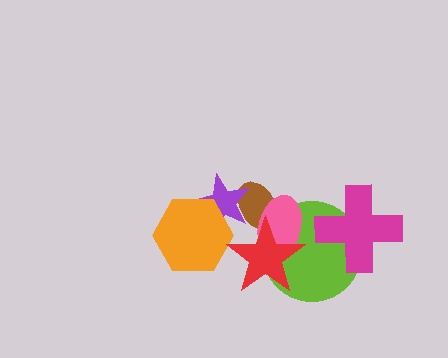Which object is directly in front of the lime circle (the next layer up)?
The pink ellipse is directly in front of the lime circle.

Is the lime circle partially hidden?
Yes, it is partially covered by another shape.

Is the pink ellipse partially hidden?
Yes, it is partially covered by another shape.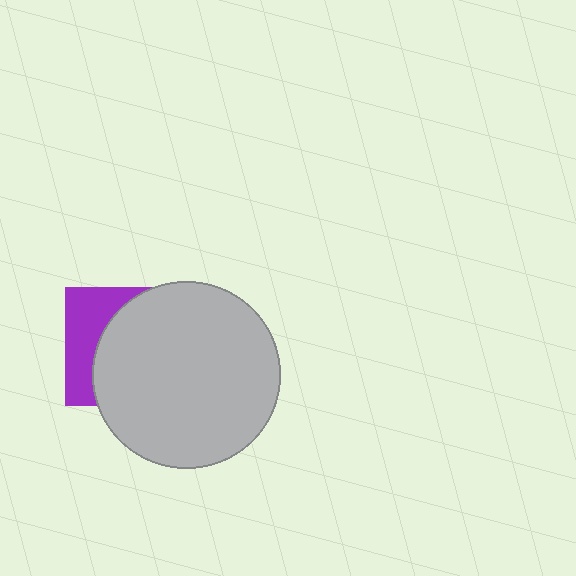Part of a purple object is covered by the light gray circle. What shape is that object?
It is a square.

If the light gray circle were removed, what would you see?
You would see the complete purple square.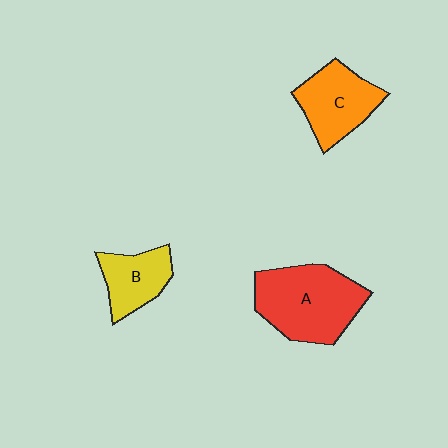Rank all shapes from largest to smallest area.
From largest to smallest: A (red), C (orange), B (yellow).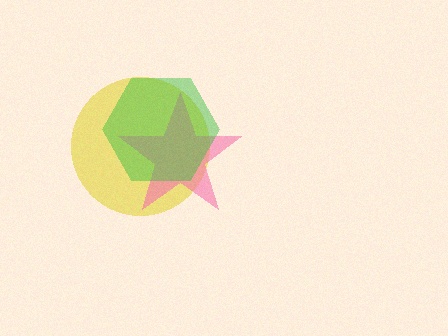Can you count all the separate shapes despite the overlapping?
Yes, there are 3 separate shapes.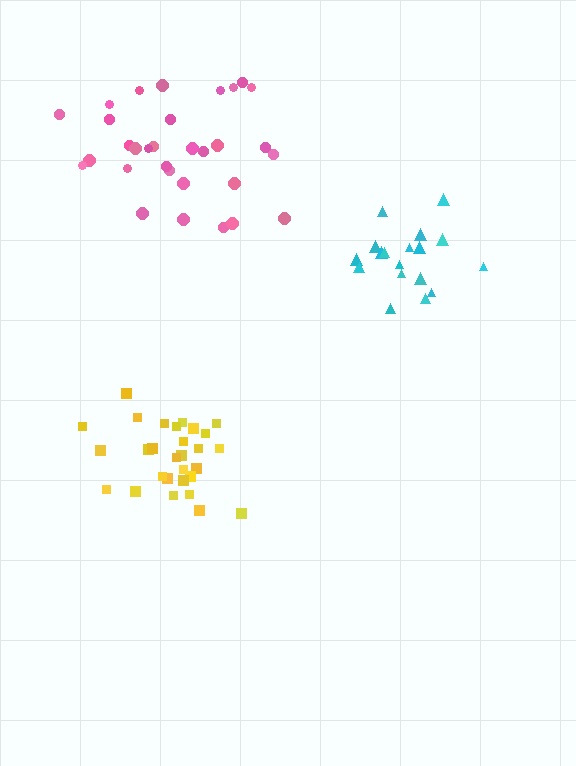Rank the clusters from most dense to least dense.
cyan, yellow, pink.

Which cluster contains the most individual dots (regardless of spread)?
Pink (31).